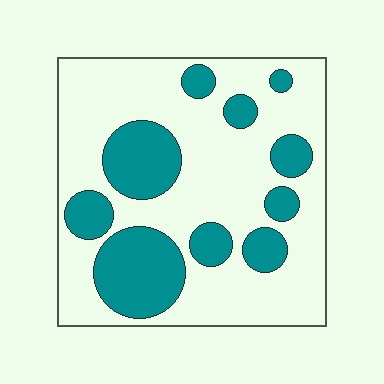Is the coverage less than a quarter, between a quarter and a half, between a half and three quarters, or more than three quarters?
Between a quarter and a half.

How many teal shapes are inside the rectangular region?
10.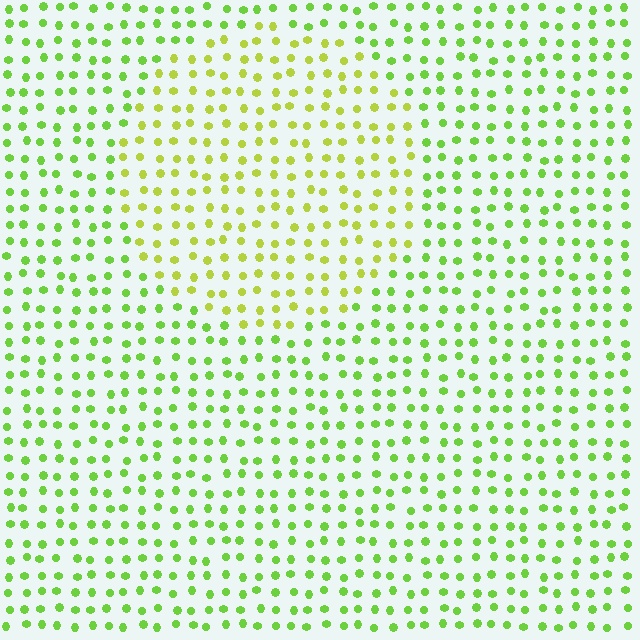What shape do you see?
I see a circle.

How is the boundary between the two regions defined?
The boundary is defined purely by a slight shift in hue (about 29 degrees). Spacing, size, and orientation are identical on both sides.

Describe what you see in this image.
The image is filled with small lime elements in a uniform arrangement. A circle-shaped region is visible where the elements are tinted to a slightly different hue, forming a subtle color boundary.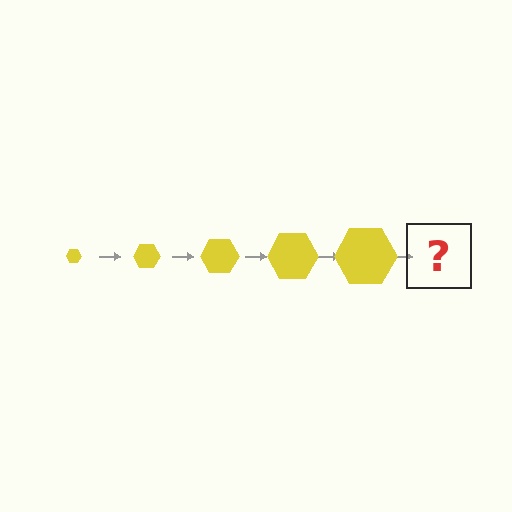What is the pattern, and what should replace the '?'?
The pattern is that the hexagon gets progressively larger each step. The '?' should be a yellow hexagon, larger than the previous one.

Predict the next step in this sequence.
The next step is a yellow hexagon, larger than the previous one.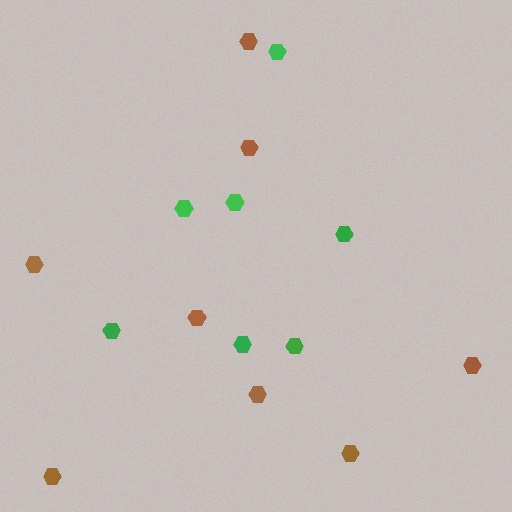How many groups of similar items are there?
There are 2 groups: one group of brown hexagons (8) and one group of green hexagons (7).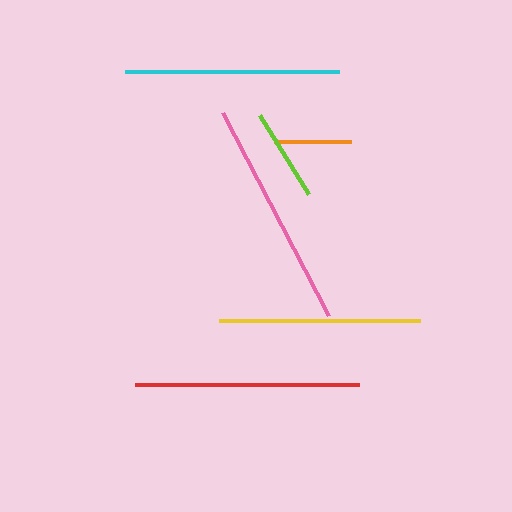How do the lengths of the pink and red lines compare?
The pink and red lines are approximately the same length.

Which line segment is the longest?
The pink line is the longest at approximately 229 pixels.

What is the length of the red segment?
The red segment is approximately 224 pixels long.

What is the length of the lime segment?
The lime segment is approximately 93 pixels long.